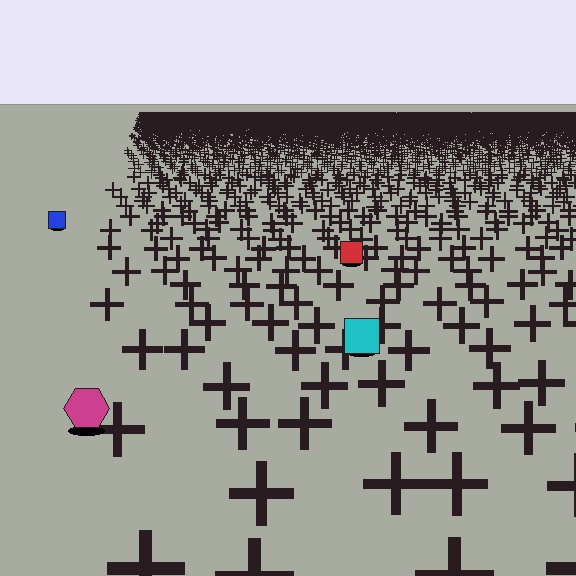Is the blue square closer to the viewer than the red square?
No. The red square is closer — you can tell from the texture gradient: the ground texture is coarser near it.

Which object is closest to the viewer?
The magenta hexagon is closest. The texture marks near it are larger and more spread out.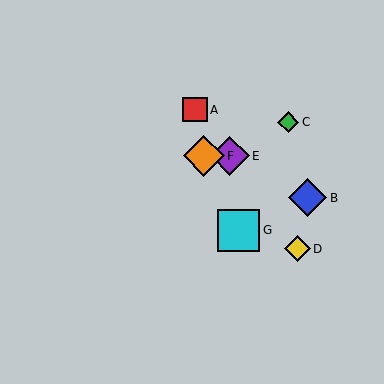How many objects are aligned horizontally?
2 objects (E, F) are aligned horizontally.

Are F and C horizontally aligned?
No, F is at y≈156 and C is at y≈122.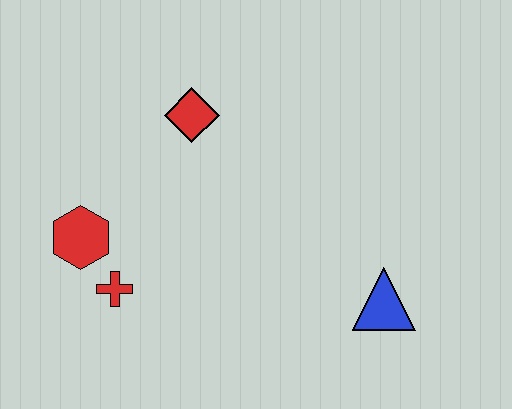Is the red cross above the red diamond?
No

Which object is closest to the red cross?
The red hexagon is closest to the red cross.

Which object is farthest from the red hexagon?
The blue triangle is farthest from the red hexagon.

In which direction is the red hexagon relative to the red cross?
The red hexagon is above the red cross.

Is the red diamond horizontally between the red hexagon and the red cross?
No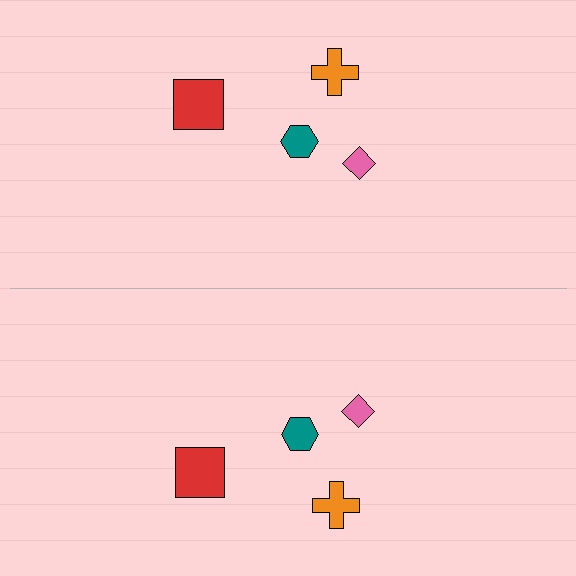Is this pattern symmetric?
Yes, this pattern has bilateral (reflection) symmetry.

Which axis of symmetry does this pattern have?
The pattern has a horizontal axis of symmetry running through the center of the image.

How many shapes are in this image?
There are 8 shapes in this image.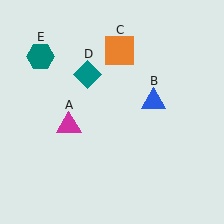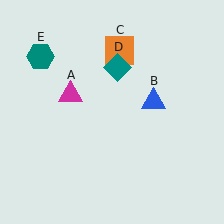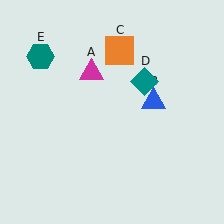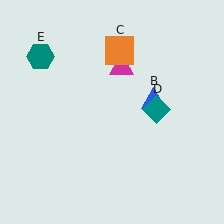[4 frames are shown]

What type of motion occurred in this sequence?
The magenta triangle (object A), teal diamond (object D) rotated clockwise around the center of the scene.